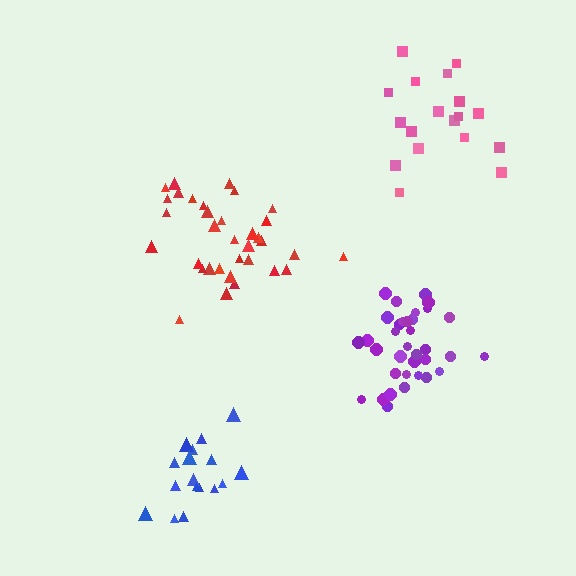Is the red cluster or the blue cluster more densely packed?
Blue.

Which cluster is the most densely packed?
Purple.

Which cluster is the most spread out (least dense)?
Pink.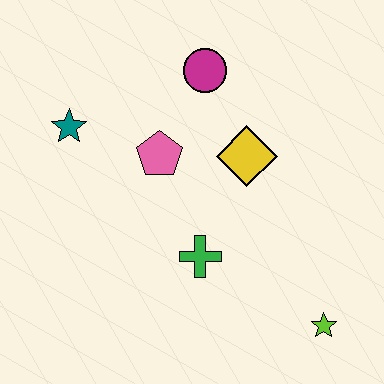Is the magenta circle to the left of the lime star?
Yes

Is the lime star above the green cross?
No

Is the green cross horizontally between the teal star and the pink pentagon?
No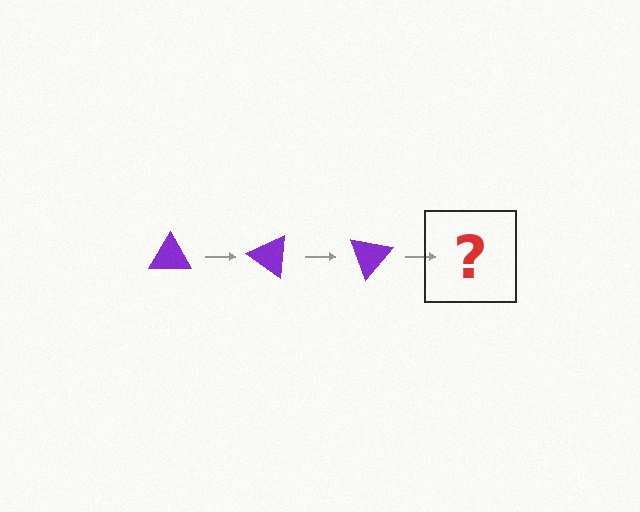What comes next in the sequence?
The next element should be a purple triangle rotated 105 degrees.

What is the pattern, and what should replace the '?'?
The pattern is that the triangle rotates 35 degrees each step. The '?' should be a purple triangle rotated 105 degrees.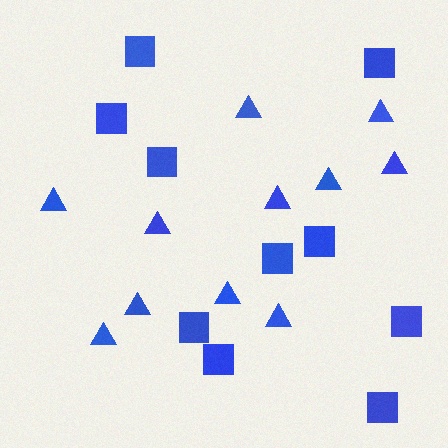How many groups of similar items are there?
There are 2 groups: one group of triangles (11) and one group of squares (10).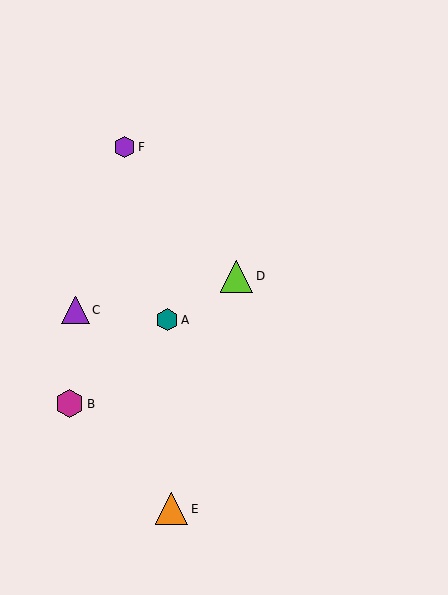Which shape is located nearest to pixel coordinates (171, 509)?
The orange triangle (labeled E) at (172, 509) is nearest to that location.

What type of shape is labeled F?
Shape F is a purple hexagon.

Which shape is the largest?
The orange triangle (labeled E) is the largest.